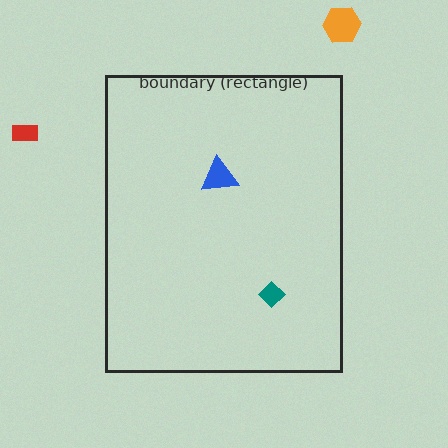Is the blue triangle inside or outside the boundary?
Inside.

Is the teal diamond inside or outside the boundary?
Inside.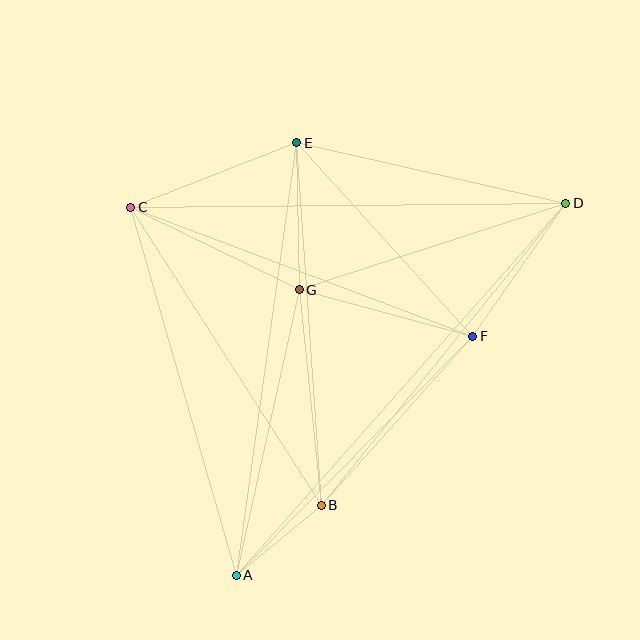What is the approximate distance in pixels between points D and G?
The distance between D and G is approximately 280 pixels.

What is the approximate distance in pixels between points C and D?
The distance between C and D is approximately 435 pixels.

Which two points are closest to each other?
Points A and B are closest to each other.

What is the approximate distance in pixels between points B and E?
The distance between B and E is approximately 363 pixels.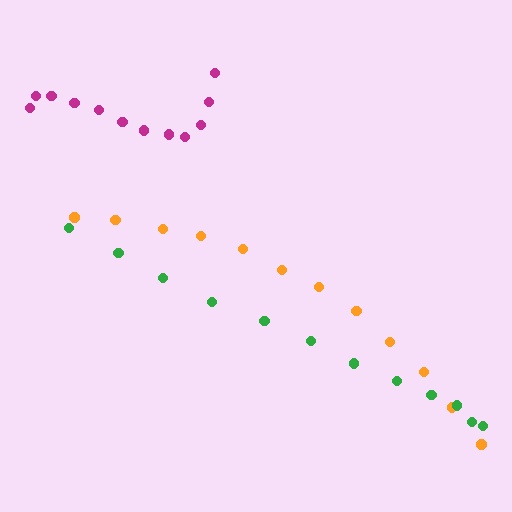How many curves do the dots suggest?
There are 3 distinct paths.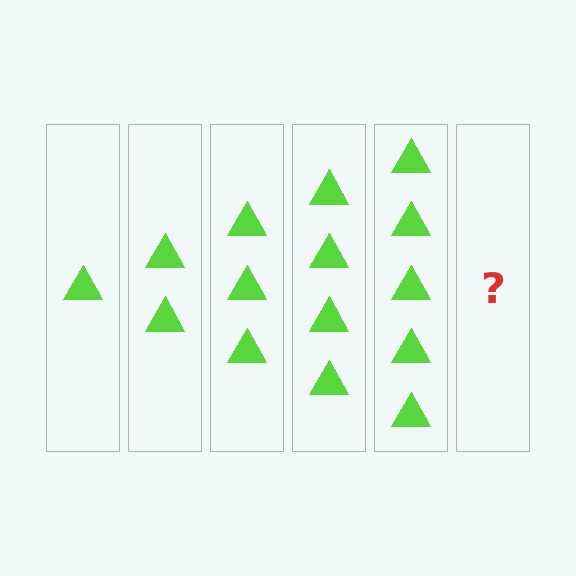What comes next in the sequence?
The next element should be 6 triangles.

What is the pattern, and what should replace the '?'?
The pattern is that each step adds one more triangle. The '?' should be 6 triangles.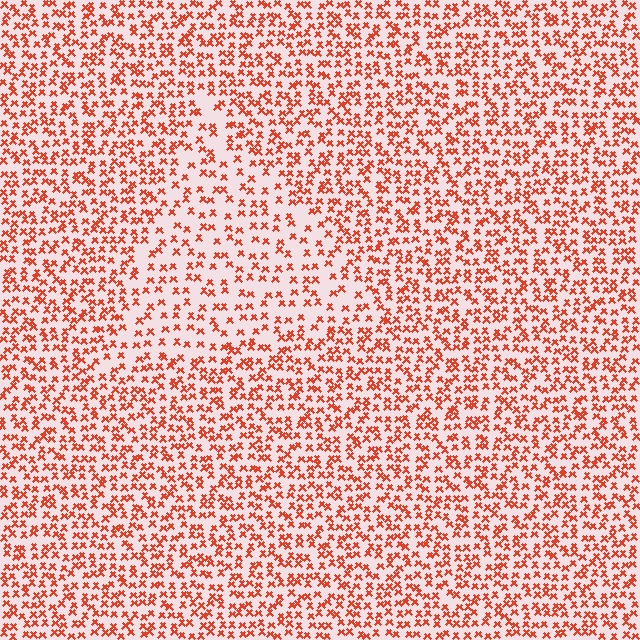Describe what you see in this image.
The image contains small red elements arranged at two different densities. A triangle-shaped region is visible where the elements are less densely packed than the surrounding area.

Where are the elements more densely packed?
The elements are more densely packed outside the triangle boundary.